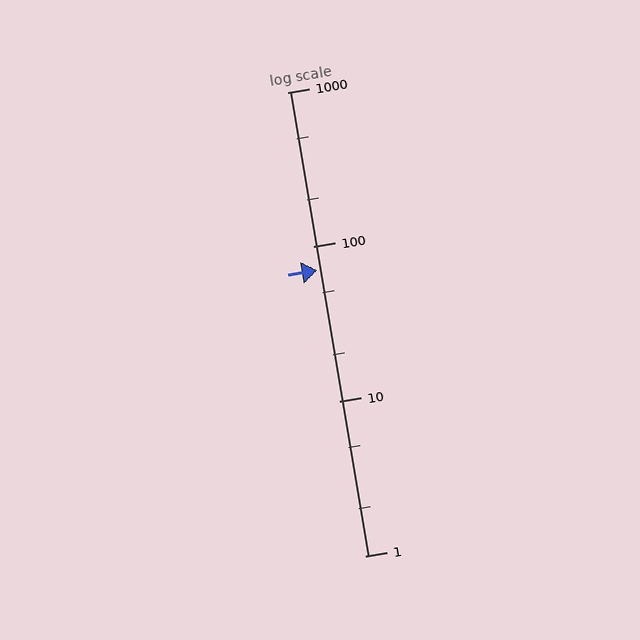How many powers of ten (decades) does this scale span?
The scale spans 3 decades, from 1 to 1000.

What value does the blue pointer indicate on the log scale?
The pointer indicates approximately 70.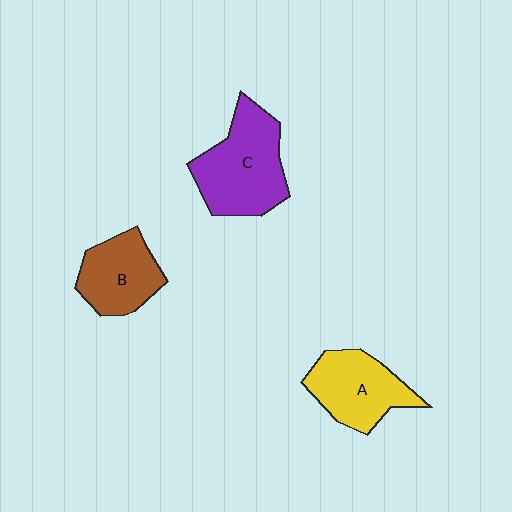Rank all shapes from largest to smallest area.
From largest to smallest: C (purple), A (yellow), B (brown).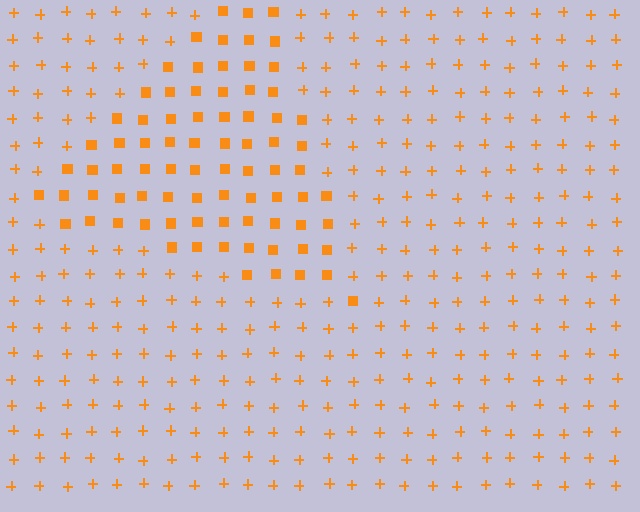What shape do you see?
I see a triangle.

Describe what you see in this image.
The image is filled with small orange elements arranged in a uniform grid. A triangle-shaped region contains squares, while the surrounding area contains plus signs. The boundary is defined purely by the change in element shape.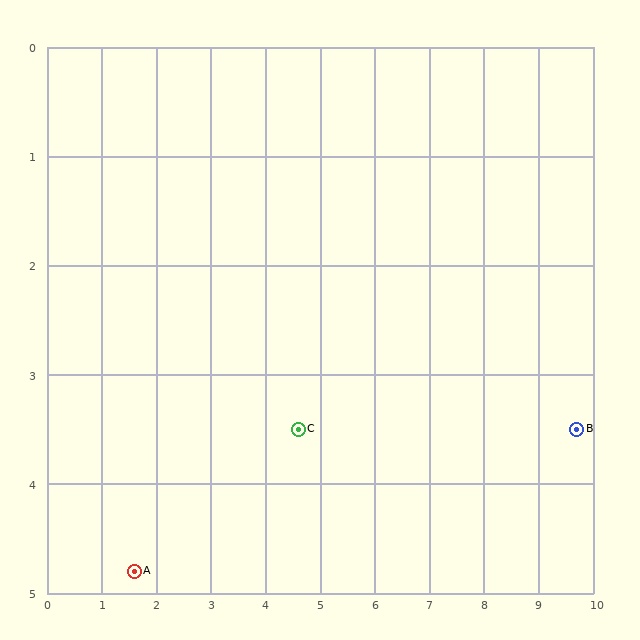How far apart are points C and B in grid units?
Points C and B are about 5.1 grid units apart.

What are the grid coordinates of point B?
Point B is at approximately (9.7, 3.5).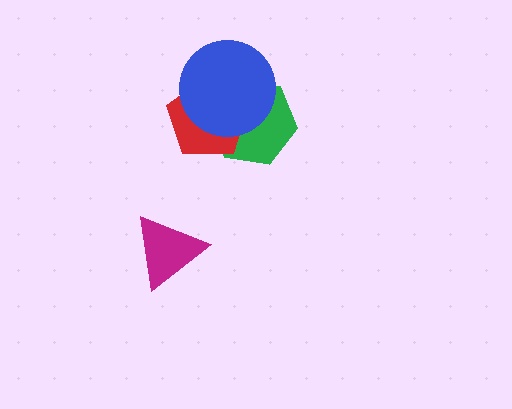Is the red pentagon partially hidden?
Yes, it is partially covered by another shape.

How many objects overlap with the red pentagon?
2 objects overlap with the red pentagon.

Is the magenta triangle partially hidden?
No, no other shape covers it.